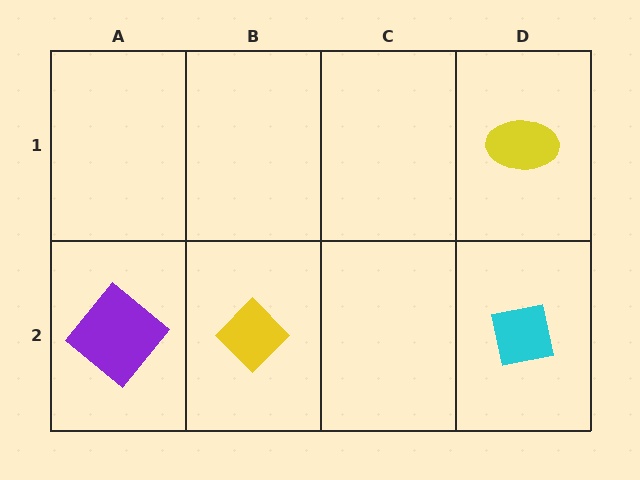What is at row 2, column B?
A yellow diamond.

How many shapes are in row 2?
3 shapes.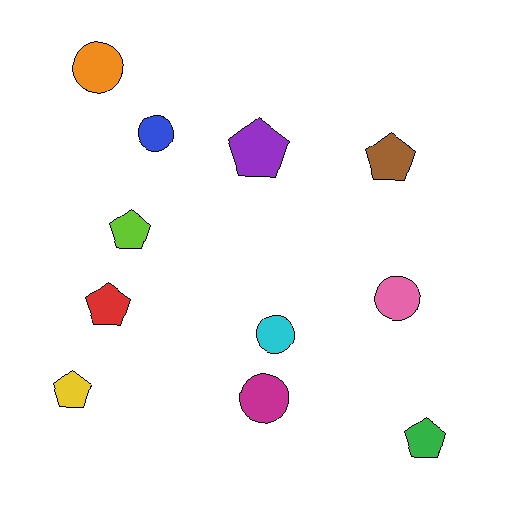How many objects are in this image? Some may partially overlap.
There are 11 objects.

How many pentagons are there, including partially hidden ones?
There are 6 pentagons.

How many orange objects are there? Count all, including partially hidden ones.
There is 1 orange object.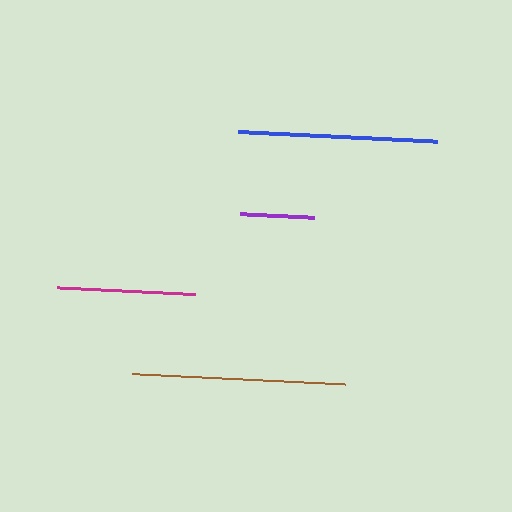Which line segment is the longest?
The brown line is the longest at approximately 213 pixels.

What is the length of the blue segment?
The blue segment is approximately 199 pixels long.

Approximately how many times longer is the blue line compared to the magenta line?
The blue line is approximately 1.4 times the length of the magenta line.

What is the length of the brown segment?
The brown segment is approximately 213 pixels long.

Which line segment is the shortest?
The purple line is the shortest at approximately 74 pixels.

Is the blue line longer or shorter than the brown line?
The brown line is longer than the blue line.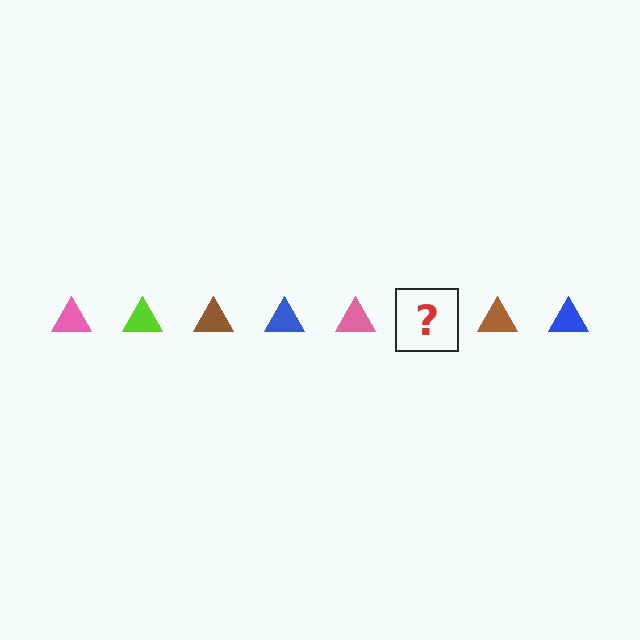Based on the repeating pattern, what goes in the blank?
The blank should be a lime triangle.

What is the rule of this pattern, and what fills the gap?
The rule is that the pattern cycles through pink, lime, brown, blue triangles. The gap should be filled with a lime triangle.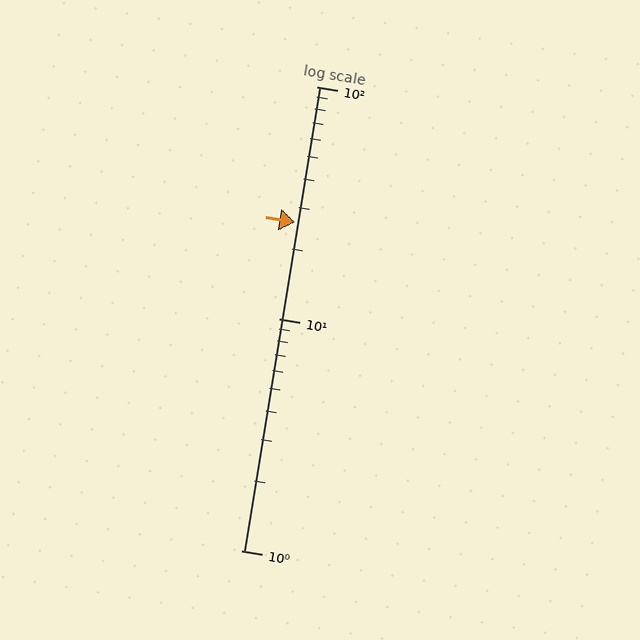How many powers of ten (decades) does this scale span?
The scale spans 2 decades, from 1 to 100.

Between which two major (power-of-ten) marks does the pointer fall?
The pointer is between 10 and 100.